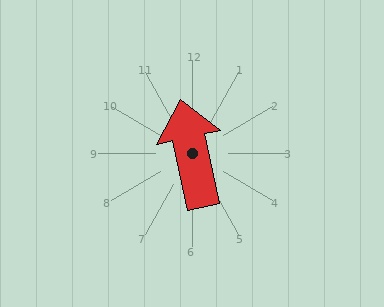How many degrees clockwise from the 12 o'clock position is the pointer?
Approximately 348 degrees.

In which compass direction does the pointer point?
North.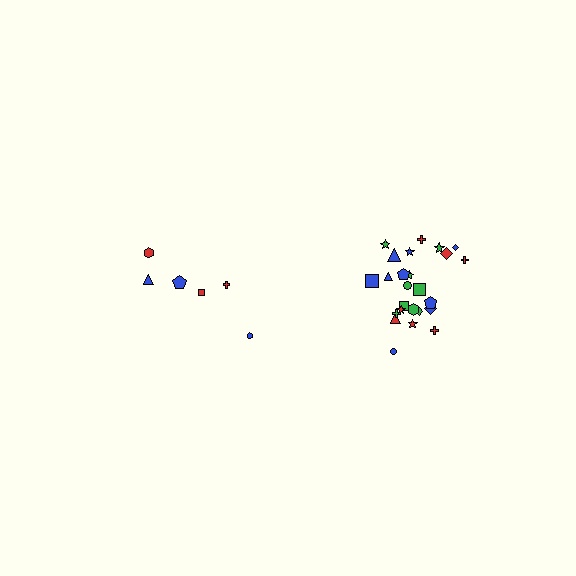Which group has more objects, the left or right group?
The right group.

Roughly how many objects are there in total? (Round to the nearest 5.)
Roughly 30 objects in total.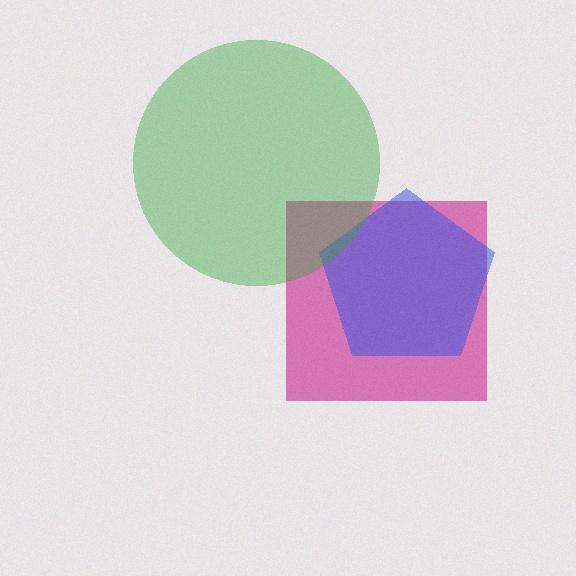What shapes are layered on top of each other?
The layered shapes are: a magenta square, a blue pentagon, a green circle.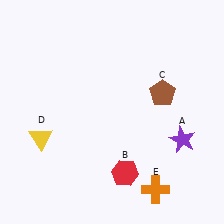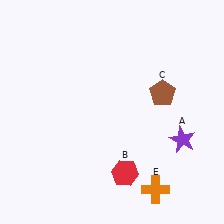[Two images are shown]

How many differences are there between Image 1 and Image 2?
There is 1 difference between the two images.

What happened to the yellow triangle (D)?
The yellow triangle (D) was removed in Image 2. It was in the bottom-left area of Image 1.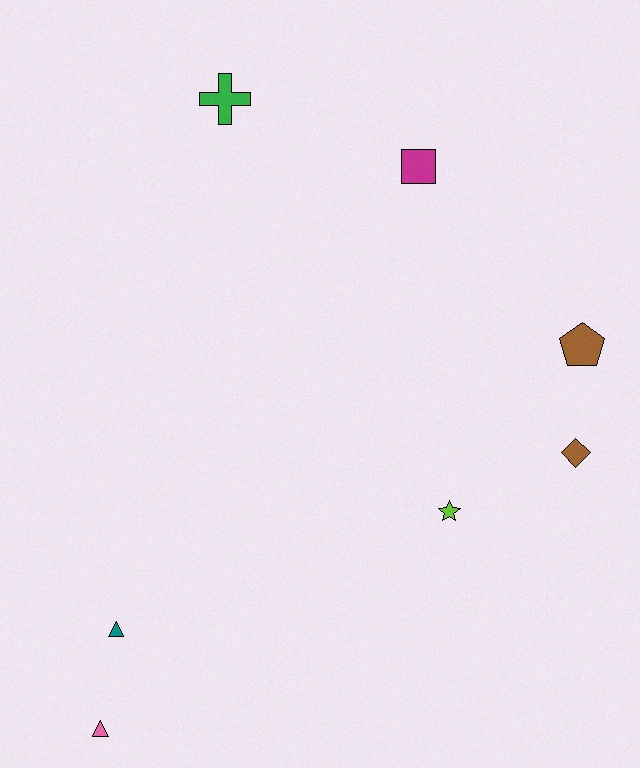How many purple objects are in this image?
There are no purple objects.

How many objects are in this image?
There are 7 objects.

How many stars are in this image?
There is 1 star.